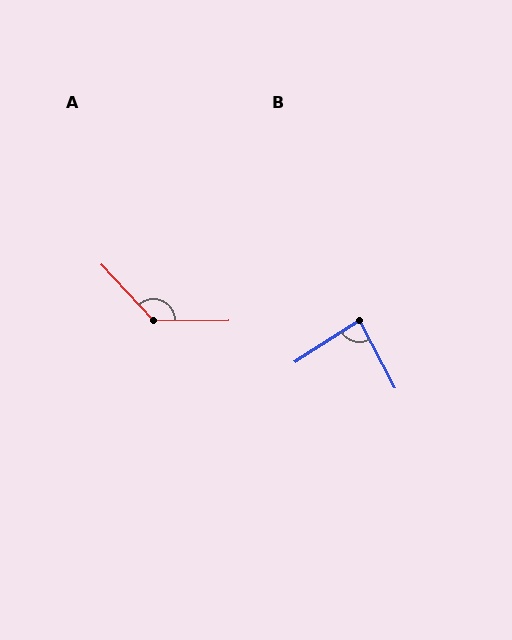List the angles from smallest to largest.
B (85°), A (132°).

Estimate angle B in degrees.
Approximately 85 degrees.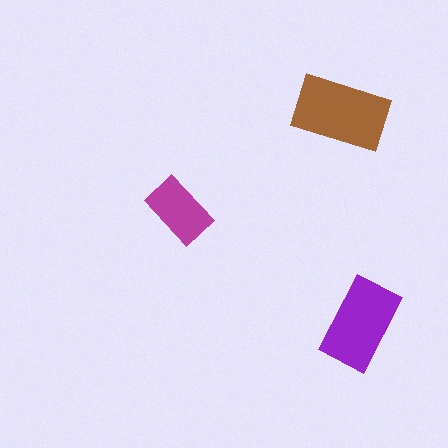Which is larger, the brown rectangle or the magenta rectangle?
The brown one.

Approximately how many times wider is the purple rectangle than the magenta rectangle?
About 1.5 times wider.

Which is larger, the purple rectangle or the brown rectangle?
The brown one.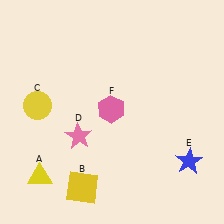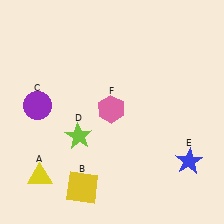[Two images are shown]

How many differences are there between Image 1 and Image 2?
There are 2 differences between the two images.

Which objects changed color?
C changed from yellow to purple. D changed from pink to lime.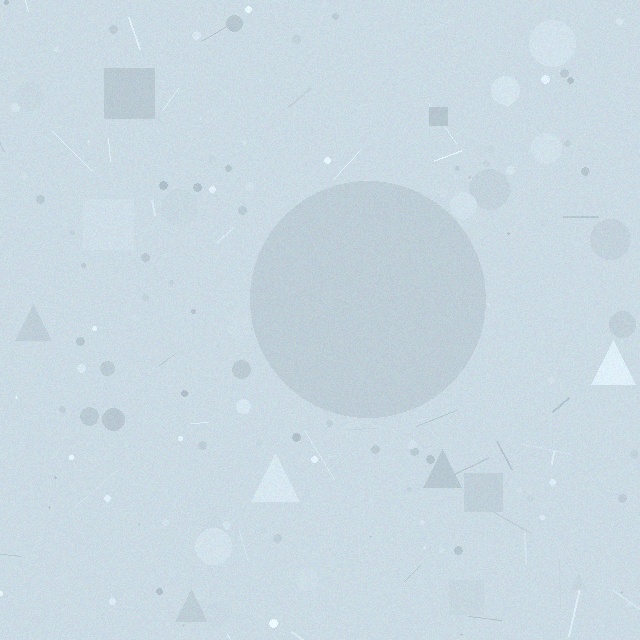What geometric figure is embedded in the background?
A circle is embedded in the background.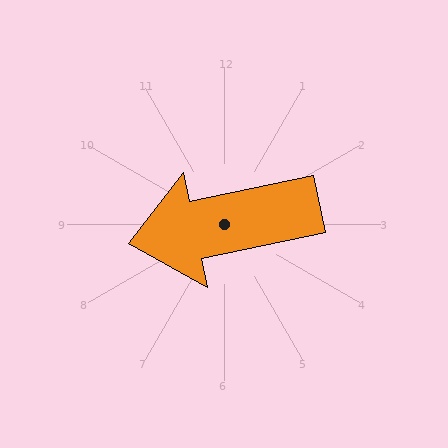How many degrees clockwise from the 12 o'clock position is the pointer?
Approximately 258 degrees.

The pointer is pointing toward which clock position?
Roughly 9 o'clock.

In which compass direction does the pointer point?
West.